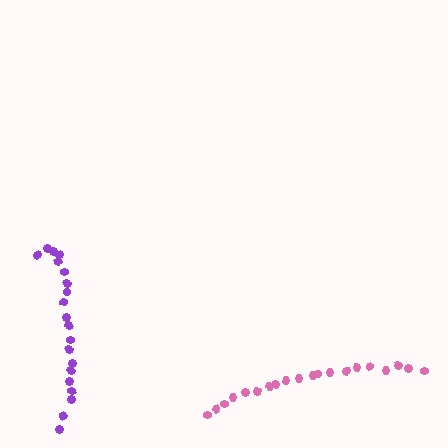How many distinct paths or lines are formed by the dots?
There are 2 distinct paths.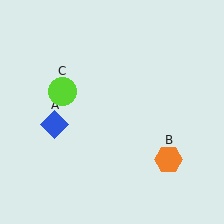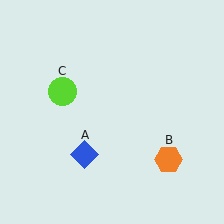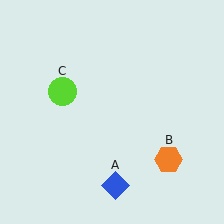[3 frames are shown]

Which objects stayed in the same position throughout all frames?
Orange hexagon (object B) and lime circle (object C) remained stationary.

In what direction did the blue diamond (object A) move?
The blue diamond (object A) moved down and to the right.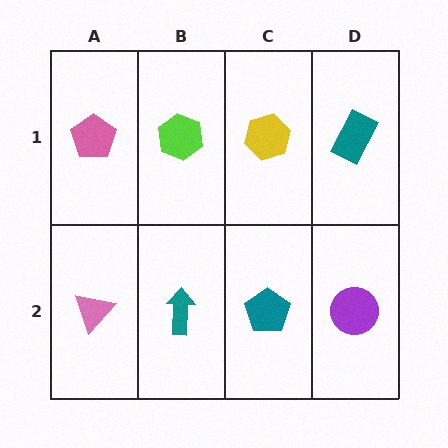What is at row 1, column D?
A teal rectangle.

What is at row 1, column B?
A lime hexagon.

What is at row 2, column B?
A teal arrow.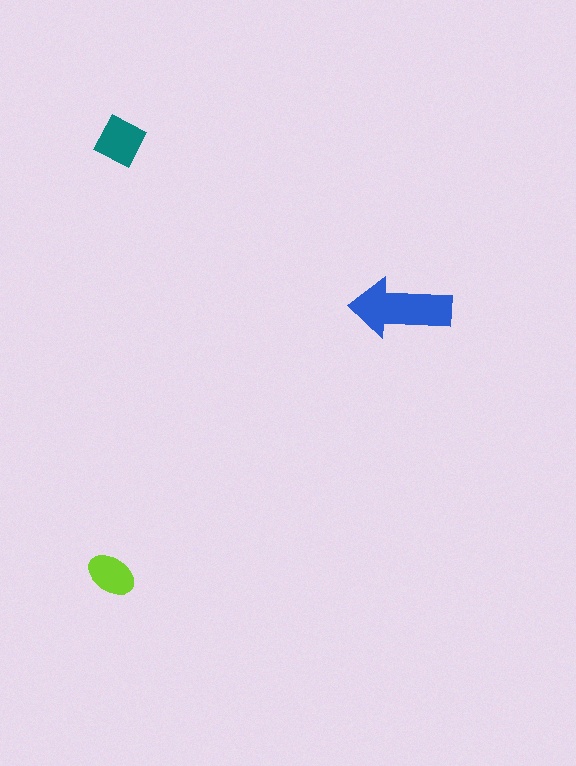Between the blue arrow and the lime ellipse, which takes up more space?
The blue arrow.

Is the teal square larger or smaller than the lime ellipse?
Larger.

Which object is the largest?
The blue arrow.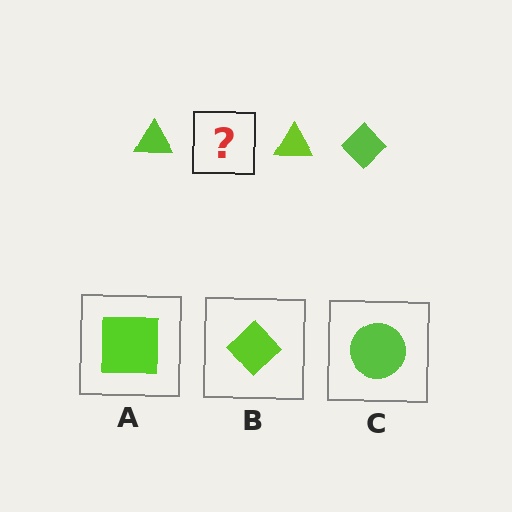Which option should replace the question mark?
Option B.